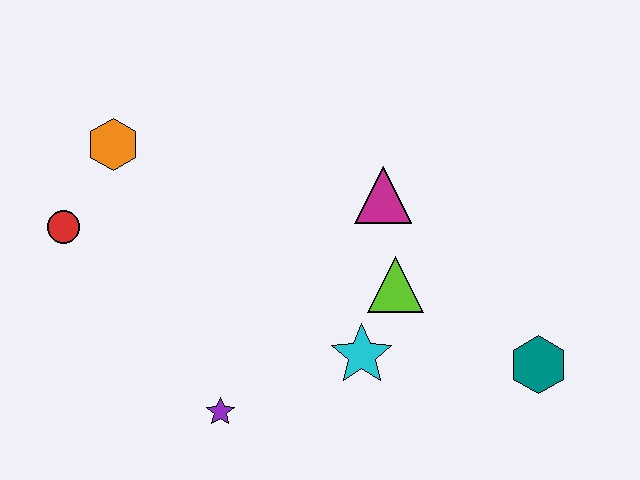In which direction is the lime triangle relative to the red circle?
The lime triangle is to the right of the red circle.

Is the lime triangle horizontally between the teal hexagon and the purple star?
Yes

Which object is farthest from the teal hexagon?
The red circle is farthest from the teal hexagon.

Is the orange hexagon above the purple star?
Yes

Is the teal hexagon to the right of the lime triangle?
Yes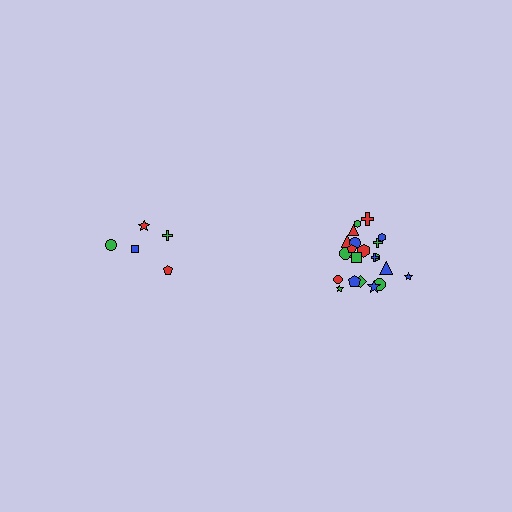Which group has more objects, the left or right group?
The right group.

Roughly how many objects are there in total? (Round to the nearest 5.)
Roughly 25 objects in total.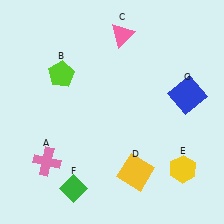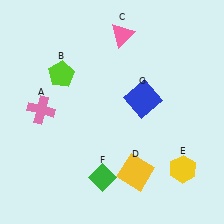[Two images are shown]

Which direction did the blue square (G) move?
The blue square (G) moved left.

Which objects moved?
The objects that moved are: the pink cross (A), the green diamond (F), the blue square (G).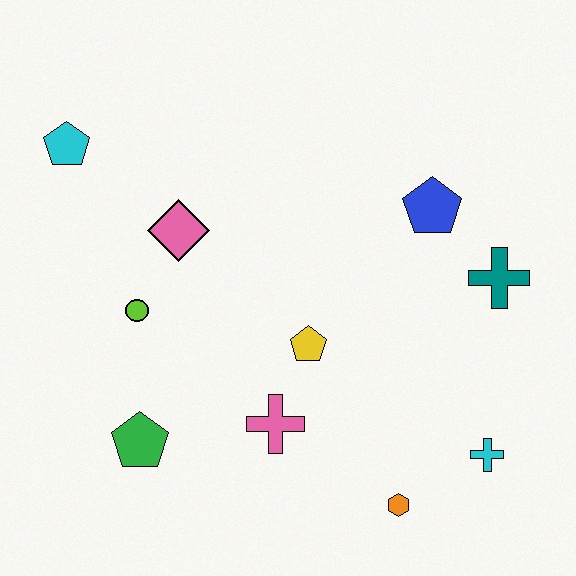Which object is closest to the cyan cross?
The orange hexagon is closest to the cyan cross.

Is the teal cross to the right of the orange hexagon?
Yes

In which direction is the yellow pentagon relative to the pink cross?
The yellow pentagon is above the pink cross.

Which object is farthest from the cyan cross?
The cyan pentagon is farthest from the cyan cross.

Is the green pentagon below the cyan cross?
No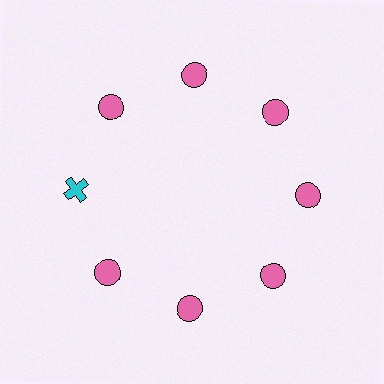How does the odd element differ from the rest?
It differs in both color (cyan instead of pink) and shape (cross instead of circle).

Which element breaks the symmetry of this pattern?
The cyan cross at roughly the 9 o'clock position breaks the symmetry. All other shapes are pink circles.